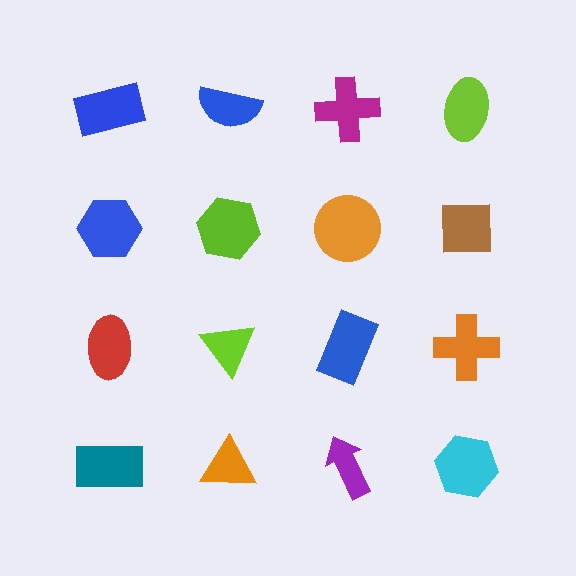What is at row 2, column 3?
An orange circle.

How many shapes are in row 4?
4 shapes.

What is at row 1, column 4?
A lime ellipse.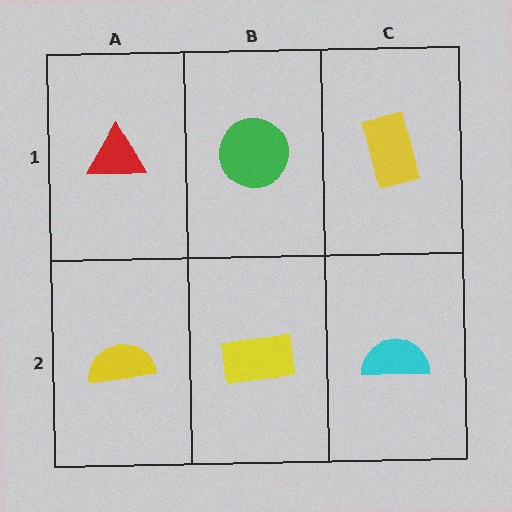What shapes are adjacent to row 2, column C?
A yellow rectangle (row 1, column C), a yellow rectangle (row 2, column B).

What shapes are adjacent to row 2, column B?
A green circle (row 1, column B), a yellow semicircle (row 2, column A), a cyan semicircle (row 2, column C).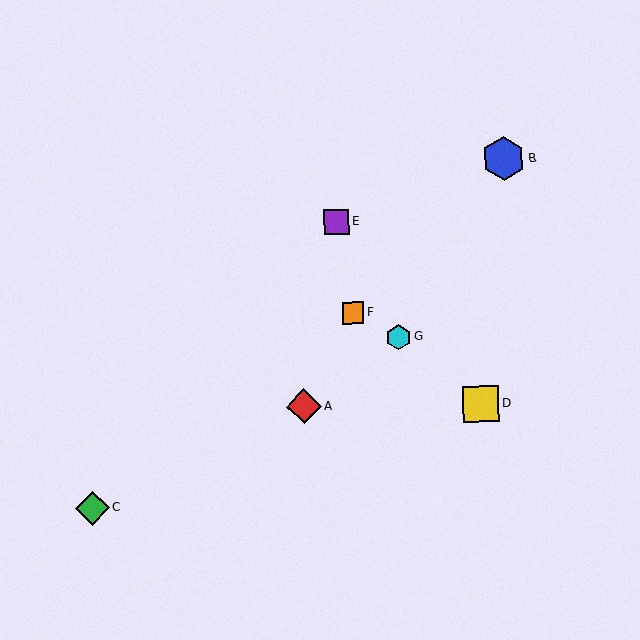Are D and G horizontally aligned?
No, D is at y≈404 and G is at y≈337.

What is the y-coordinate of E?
Object E is at y≈222.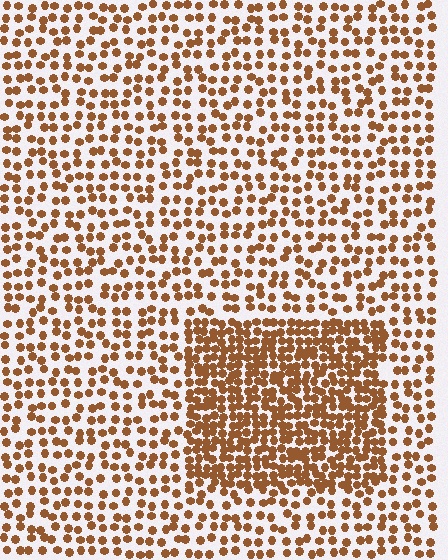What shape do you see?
I see a rectangle.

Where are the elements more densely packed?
The elements are more densely packed inside the rectangle boundary.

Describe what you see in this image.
The image contains small brown elements arranged at two different densities. A rectangle-shaped region is visible where the elements are more densely packed than the surrounding area.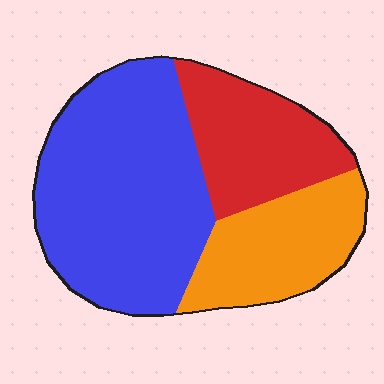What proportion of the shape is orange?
Orange covers roughly 25% of the shape.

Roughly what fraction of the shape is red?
Red covers 24% of the shape.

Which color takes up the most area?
Blue, at roughly 50%.